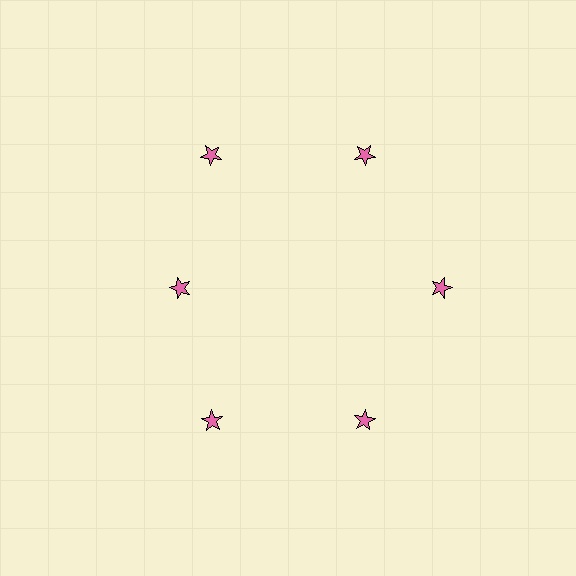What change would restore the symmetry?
The symmetry would be restored by moving it outward, back onto the ring so that all 6 stars sit at equal angles and equal distance from the center.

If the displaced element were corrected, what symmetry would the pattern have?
It would have 6-fold rotational symmetry — the pattern would map onto itself every 60 degrees.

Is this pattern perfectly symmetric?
No. The 6 pink stars are arranged in a ring, but one element near the 9 o'clock position is pulled inward toward the center, breaking the 6-fold rotational symmetry.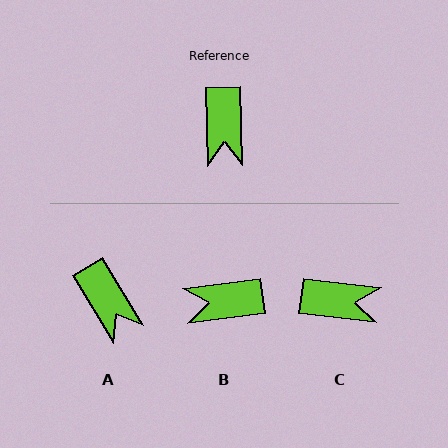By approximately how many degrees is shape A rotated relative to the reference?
Approximately 30 degrees counter-clockwise.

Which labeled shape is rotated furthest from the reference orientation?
B, about 84 degrees away.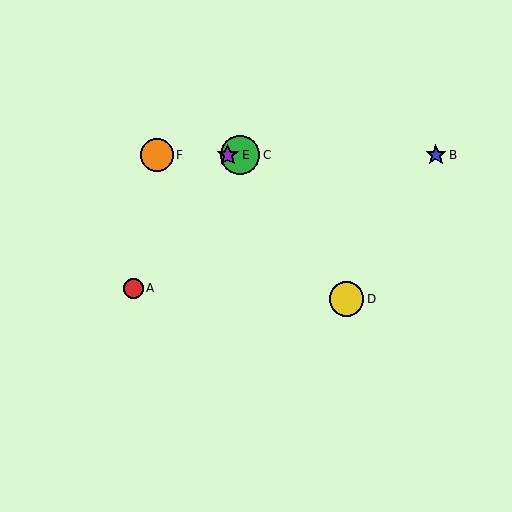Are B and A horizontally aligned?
No, B is at y≈155 and A is at y≈288.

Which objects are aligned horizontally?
Objects B, C, E, F are aligned horizontally.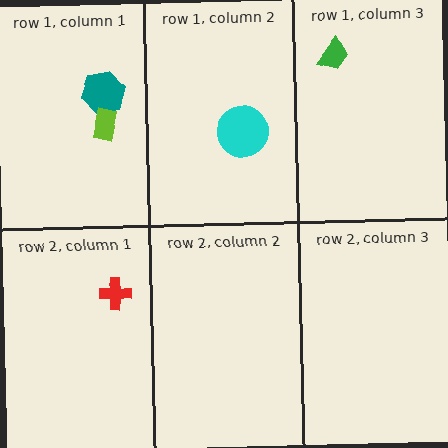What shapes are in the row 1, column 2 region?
The cyan circle.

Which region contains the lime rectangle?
The row 1, column 1 region.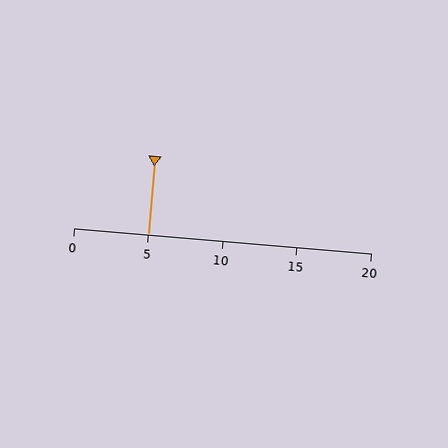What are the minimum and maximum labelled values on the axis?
The axis runs from 0 to 20.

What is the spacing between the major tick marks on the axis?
The major ticks are spaced 5 apart.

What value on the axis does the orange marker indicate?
The marker indicates approximately 5.